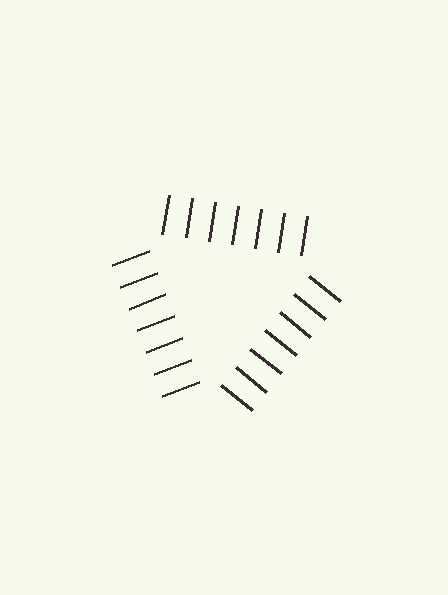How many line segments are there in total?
21 — 7 along each of the 3 edges.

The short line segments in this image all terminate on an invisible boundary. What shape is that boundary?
An illusory triangle — the line segments terminate on its edges but no continuous stroke is drawn.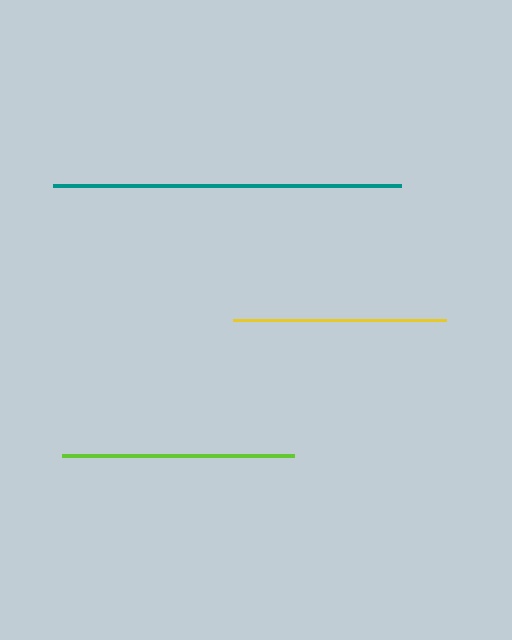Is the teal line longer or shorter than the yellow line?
The teal line is longer than the yellow line.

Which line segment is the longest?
The teal line is the longest at approximately 348 pixels.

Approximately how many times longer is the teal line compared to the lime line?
The teal line is approximately 1.5 times the length of the lime line.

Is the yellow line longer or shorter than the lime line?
The lime line is longer than the yellow line.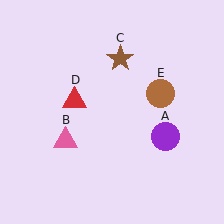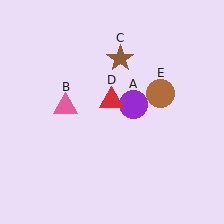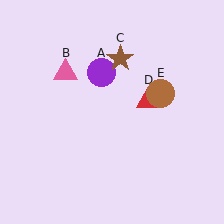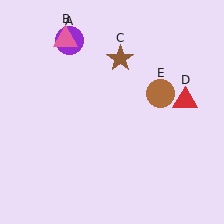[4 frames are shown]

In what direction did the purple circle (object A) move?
The purple circle (object A) moved up and to the left.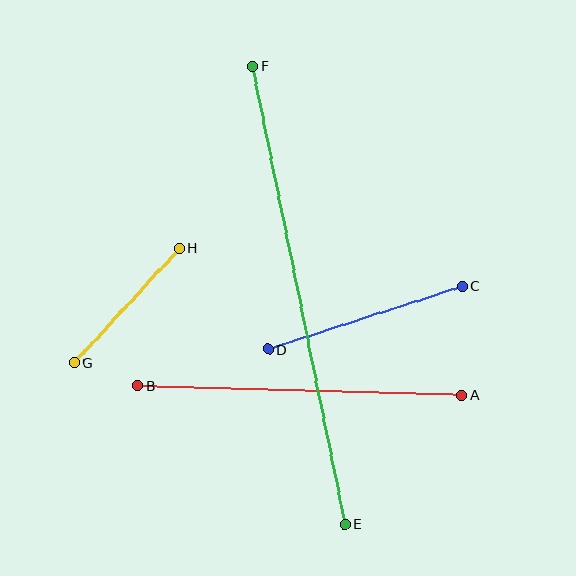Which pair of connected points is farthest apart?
Points E and F are farthest apart.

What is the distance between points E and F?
The distance is approximately 467 pixels.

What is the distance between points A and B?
The distance is approximately 324 pixels.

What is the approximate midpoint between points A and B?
The midpoint is at approximately (300, 391) pixels.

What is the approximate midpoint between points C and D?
The midpoint is at approximately (365, 317) pixels.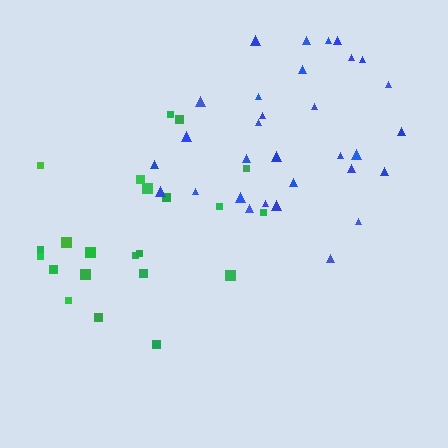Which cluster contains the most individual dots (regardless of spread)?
Blue (31).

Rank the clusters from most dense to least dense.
blue, green.